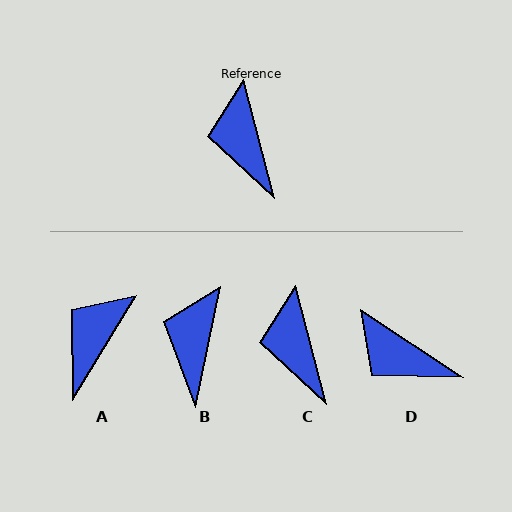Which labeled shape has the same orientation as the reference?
C.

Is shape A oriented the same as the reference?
No, it is off by about 46 degrees.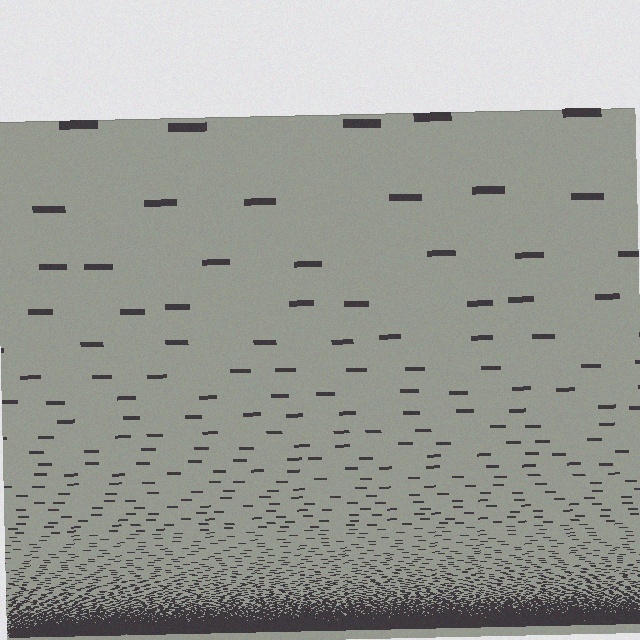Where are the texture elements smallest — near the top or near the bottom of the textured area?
Near the bottom.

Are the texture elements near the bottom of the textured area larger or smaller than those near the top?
Smaller. The gradient is inverted — elements near the bottom are smaller and denser.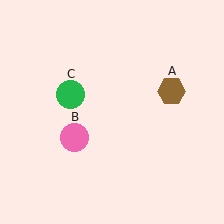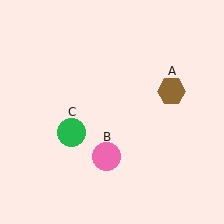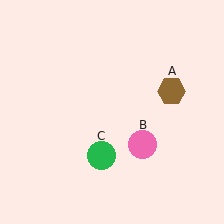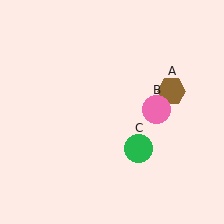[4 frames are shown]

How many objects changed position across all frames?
2 objects changed position: pink circle (object B), green circle (object C).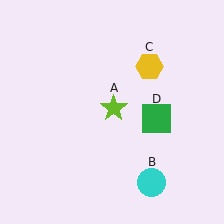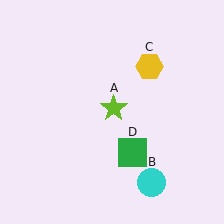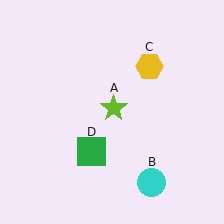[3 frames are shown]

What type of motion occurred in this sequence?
The green square (object D) rotated clockwise around the center of the scene.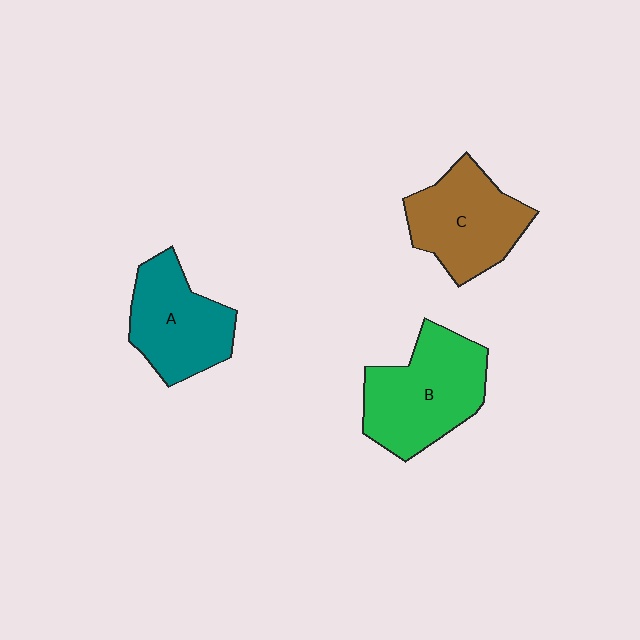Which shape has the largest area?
Shape B (green).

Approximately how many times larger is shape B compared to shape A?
Approximately 1.2 times.